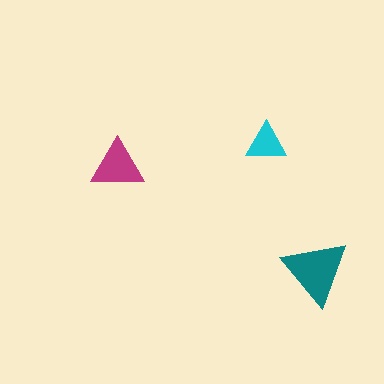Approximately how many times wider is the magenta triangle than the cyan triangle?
About 1.5 times wider.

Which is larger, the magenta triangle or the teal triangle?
The teal one.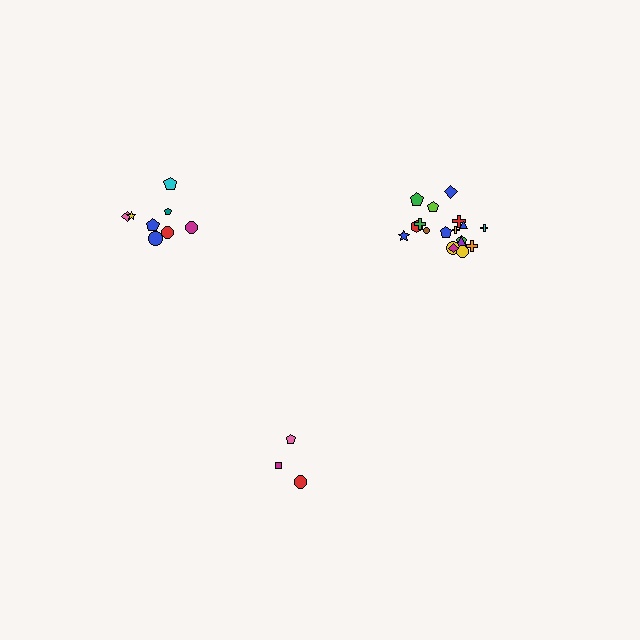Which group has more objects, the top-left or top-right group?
The top-right group.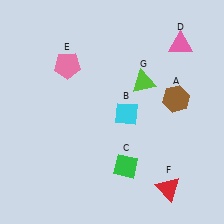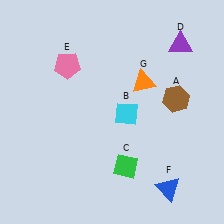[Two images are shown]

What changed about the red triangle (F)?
In Image 1, F is red. In Image 2, it changed to blue.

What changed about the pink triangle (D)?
In Image 1, D is pink. In Image 2, it changed to purple.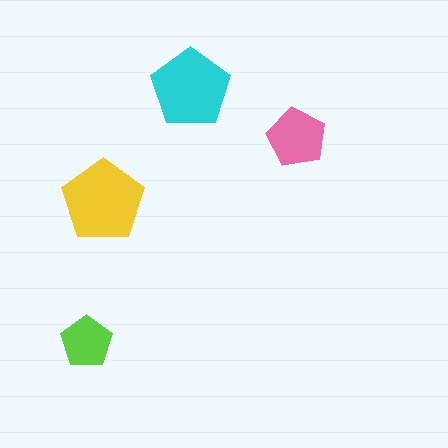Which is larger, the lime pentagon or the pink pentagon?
The pink one.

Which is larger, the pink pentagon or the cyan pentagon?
The cyan one.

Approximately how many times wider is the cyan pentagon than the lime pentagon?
About 1.5 times wider.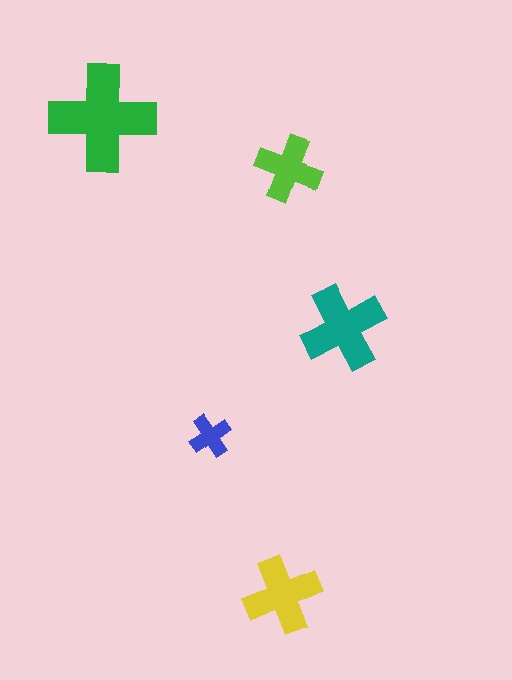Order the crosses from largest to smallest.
the green one, the teal one, the yellow one, the lime one, the blue one.